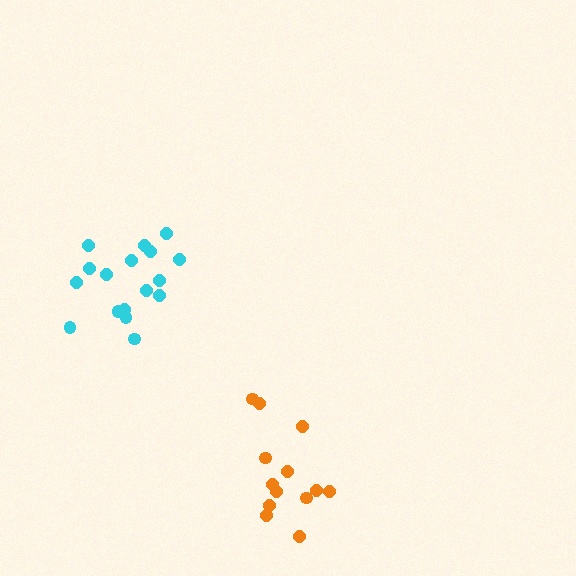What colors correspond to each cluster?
The clusters are colored: orange, cyan.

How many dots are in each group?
Group 1: 13 dots, Group 2: 17 dots (30 total).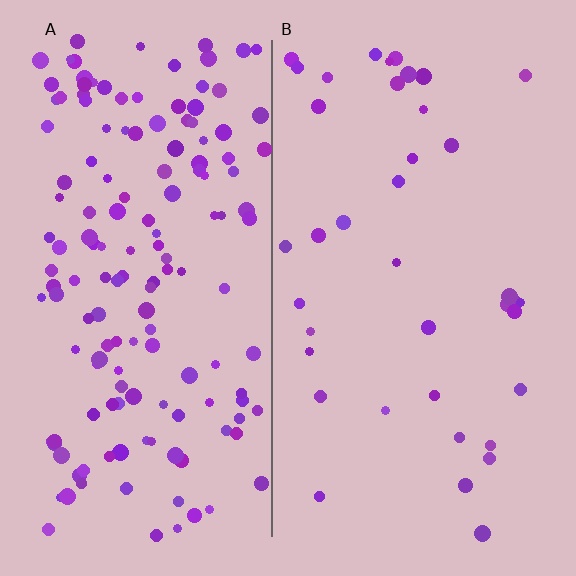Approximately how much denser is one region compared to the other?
Approximately 4.0× — region A over region B.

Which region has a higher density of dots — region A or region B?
A (the left).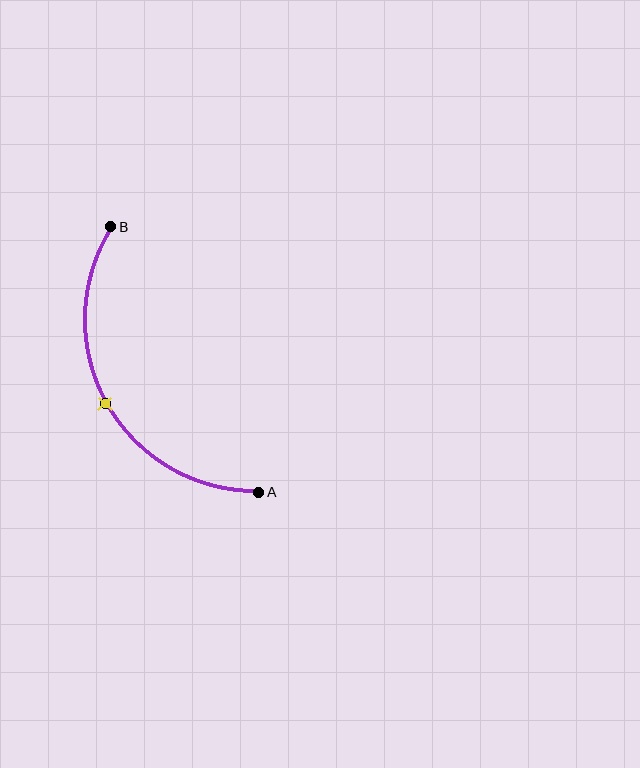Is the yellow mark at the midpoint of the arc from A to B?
Yes. The yellow mark lies on the arc at equal arc-length from both A and B — it is the arc midpoint.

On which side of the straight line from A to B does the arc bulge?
The arc bulges to the left of the straight line connecting A and B.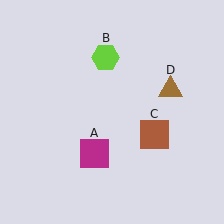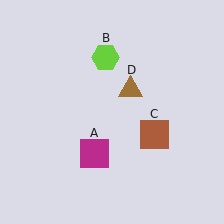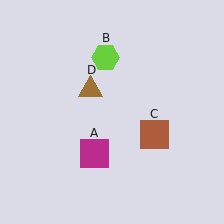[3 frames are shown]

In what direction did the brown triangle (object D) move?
The brown triangle (object D) moved left.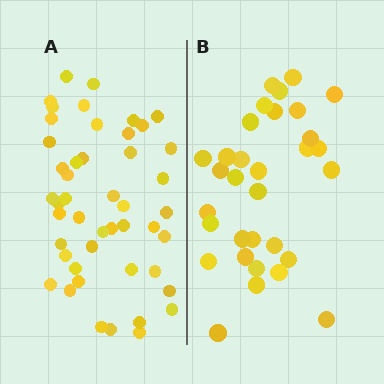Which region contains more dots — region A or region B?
Region A (the left region) has more dots.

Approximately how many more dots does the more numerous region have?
Region A has approximately 15 more dots than region B.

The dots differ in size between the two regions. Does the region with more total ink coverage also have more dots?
No. Region B has more total ink coverage because its dots are larger, but region A actually contains more individual dots. Total area can be misleading — the number of items is what matters here.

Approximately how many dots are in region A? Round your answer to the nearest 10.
About 50 dots. (The exact count is 47, which rounds to 50.)